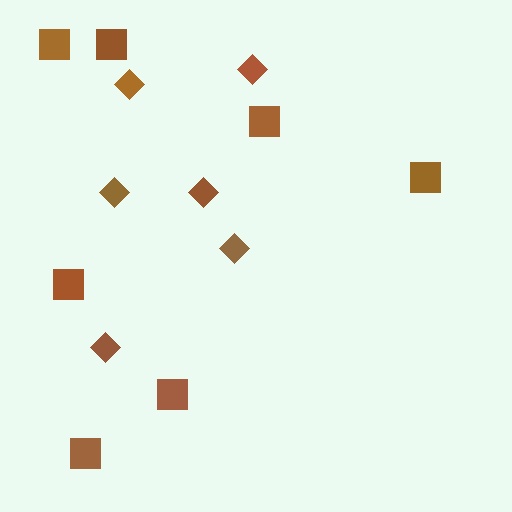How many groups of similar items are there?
There are 2 groups: one group of squares (7) and one group of diamonds (6).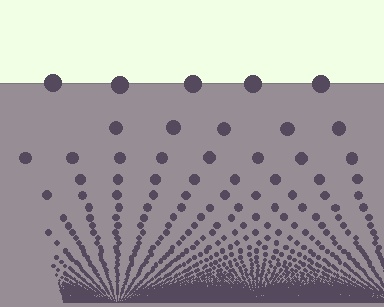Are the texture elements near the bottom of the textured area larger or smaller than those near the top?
Smaller. The gradient is inverted — elements near the bottom are smaller and denser.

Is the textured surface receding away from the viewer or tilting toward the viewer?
The surface appears to tilt toward the viewer. Texture elements get larger and sparser toward the top.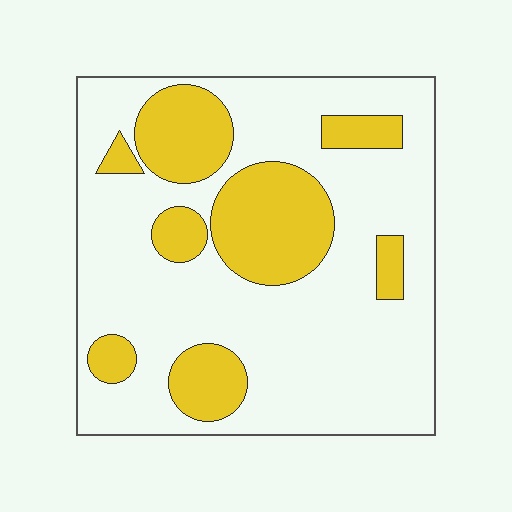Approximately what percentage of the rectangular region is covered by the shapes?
Approximately 25%.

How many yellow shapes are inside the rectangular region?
8.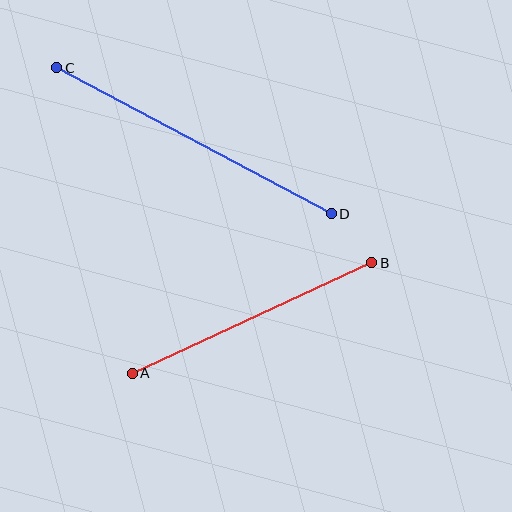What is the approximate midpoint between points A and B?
The midpoint is at approximately (252, 318) pixels.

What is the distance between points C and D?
The distance is approximately 311 pixels.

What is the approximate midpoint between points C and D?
The midpoint is at approximately (194, 141) pixels.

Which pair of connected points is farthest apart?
Points C and D are farthest apart.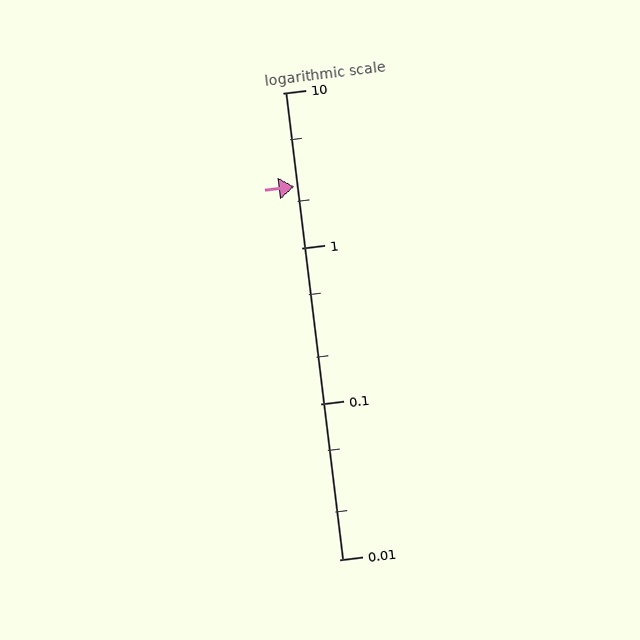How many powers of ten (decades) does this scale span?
The scale spans 3 decades, from 0.01 to 10.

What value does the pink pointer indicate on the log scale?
The pointer indicates approximately 2.5.